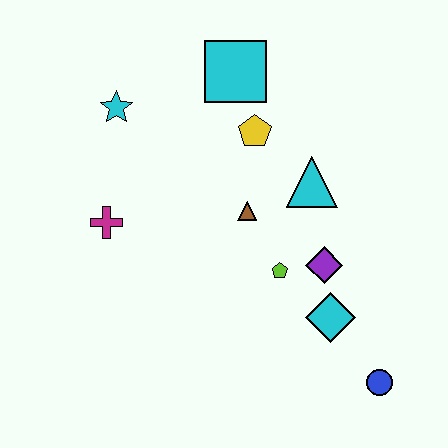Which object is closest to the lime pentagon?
The purple diamond is closest to the lime pentagon.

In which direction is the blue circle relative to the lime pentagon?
The blue circle is below the lime pentagon.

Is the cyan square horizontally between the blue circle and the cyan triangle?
No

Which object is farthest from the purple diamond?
The cyan star is farthest from the purple diamond.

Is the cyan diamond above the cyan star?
No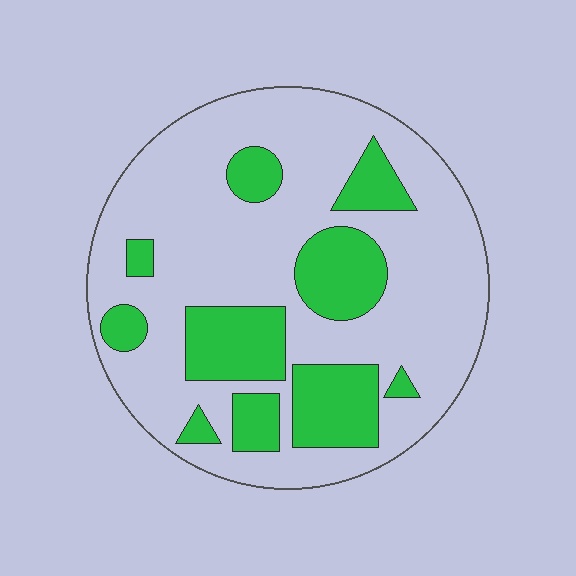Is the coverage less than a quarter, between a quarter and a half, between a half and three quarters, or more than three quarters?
Between a quarter and a half.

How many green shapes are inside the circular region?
10.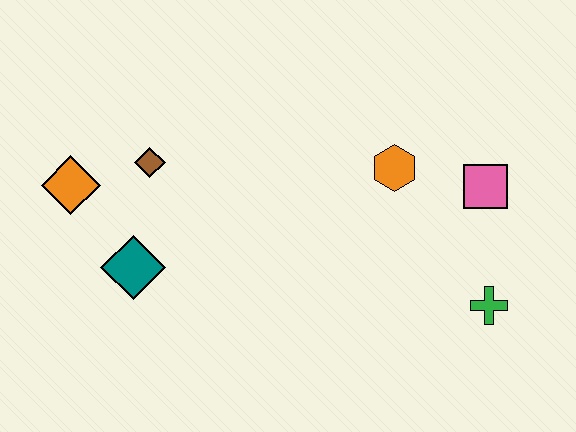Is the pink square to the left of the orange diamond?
No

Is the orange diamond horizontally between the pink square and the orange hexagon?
No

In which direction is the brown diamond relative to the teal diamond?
The brown diamond is above the teal diamond.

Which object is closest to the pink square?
The orange hexagon is closest to the pink square.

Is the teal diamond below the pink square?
Yes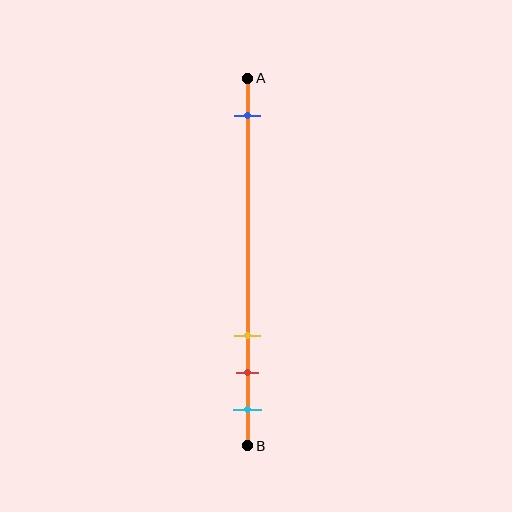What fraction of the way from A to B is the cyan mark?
The cyan mark is approximately 90% (0.9) of the way from A to B.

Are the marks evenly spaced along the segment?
No, the marks are not evenly spaced.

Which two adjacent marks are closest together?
The red and cyan marks are the closest adjacent pair.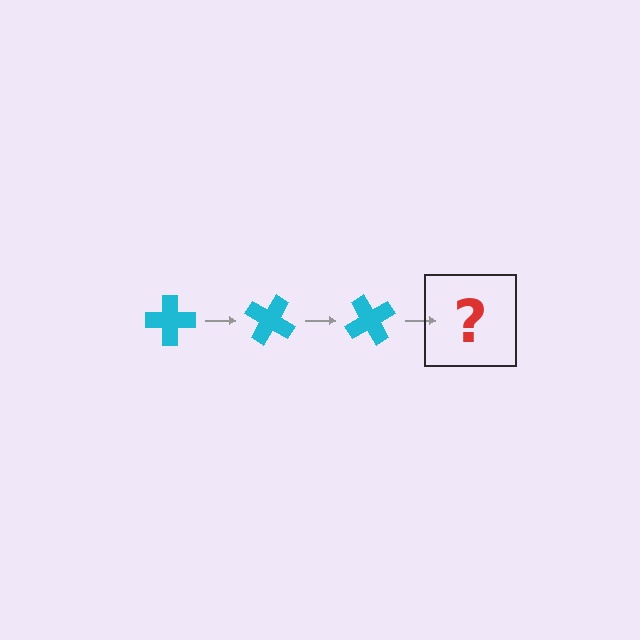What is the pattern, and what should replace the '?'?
The pattern is that the cross rotates 30 degrees each step. The '?' should be a cyan cross rotated 90 degrees.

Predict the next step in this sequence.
The next step is a cyan cross rotated 90 degrees.